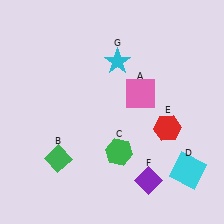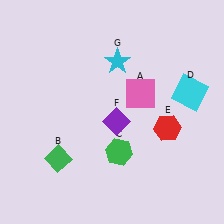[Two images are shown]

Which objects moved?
The objects that moved are: the cyan square (D), the purple diamond (F).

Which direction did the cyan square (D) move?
The cyan square (D) moved up.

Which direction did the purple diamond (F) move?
The purple diamond (F) moved up.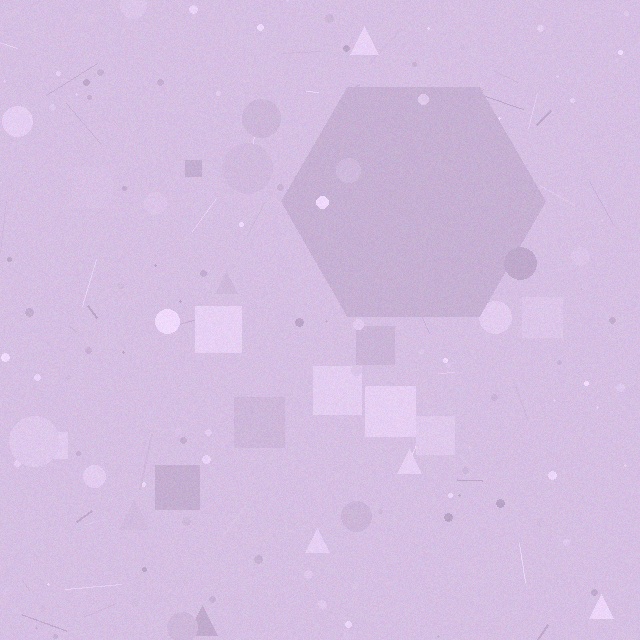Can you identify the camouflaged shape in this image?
The camouflaged shape is a hexagon.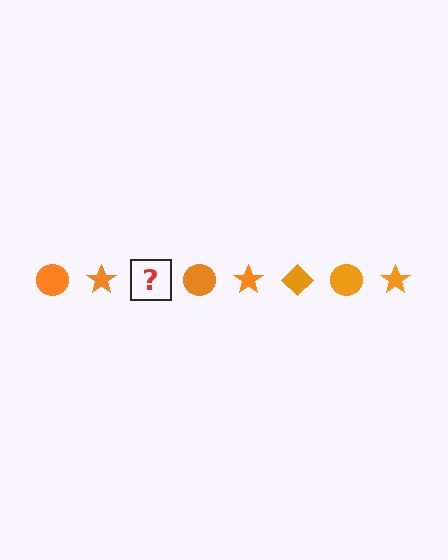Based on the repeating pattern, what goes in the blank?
The blank should be an orange diamond.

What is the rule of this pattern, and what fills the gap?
The rule is that the pattern cycles through circle, star, diamond shapes in orange. The gap should be filled with an orange diamond.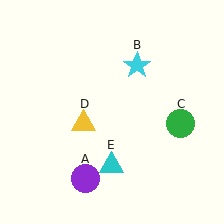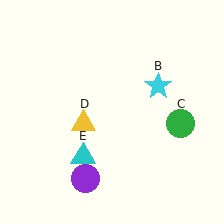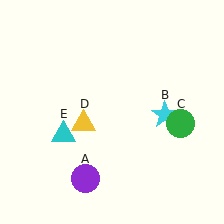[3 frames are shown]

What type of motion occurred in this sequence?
The cyan star (object B), cyan triangle (object E) rotated clockwise around the center of the scene.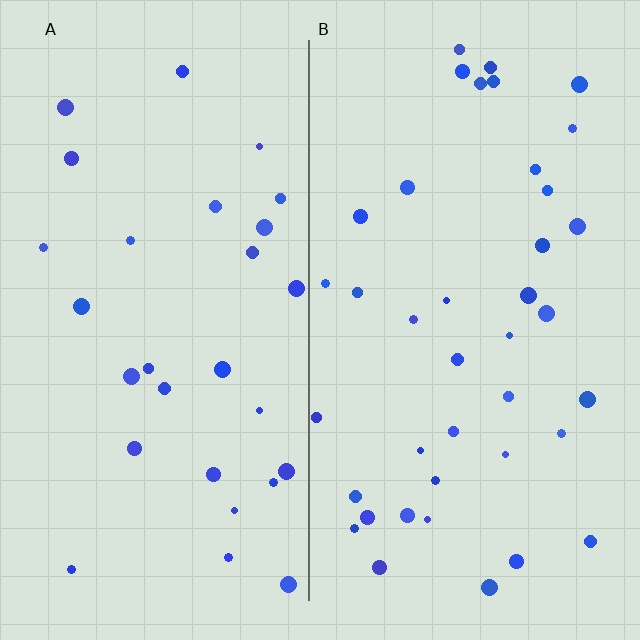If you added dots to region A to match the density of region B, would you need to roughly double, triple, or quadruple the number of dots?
Approximately double.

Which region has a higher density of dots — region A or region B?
B (the right).